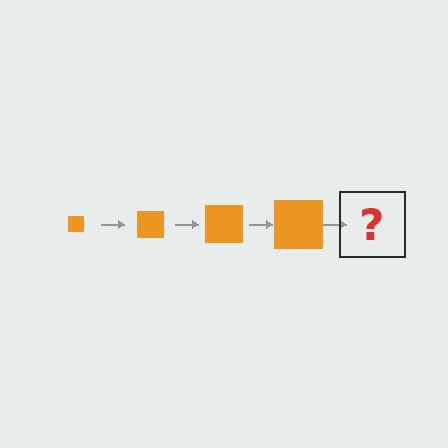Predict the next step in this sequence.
The next step is an orange square, larger than the previous one.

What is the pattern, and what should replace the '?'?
The pattern is that the square gets progressively larger each step. The '?' should be an orange square, larger than the previous one.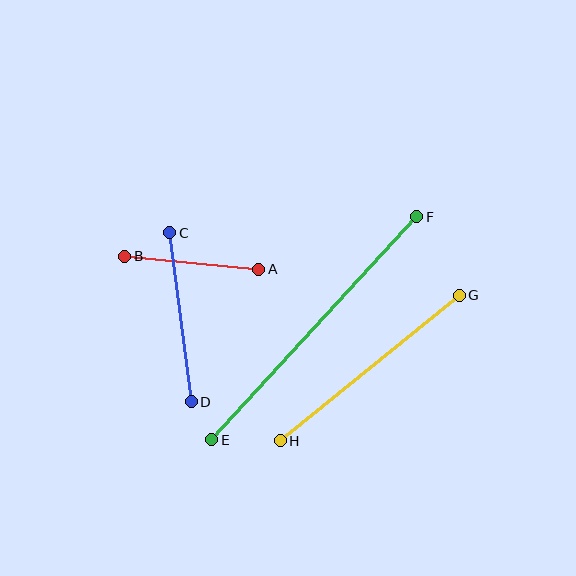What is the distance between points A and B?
The distance is approximately 135 pixels.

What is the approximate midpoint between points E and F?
The midpoint is at approximately (314, 328) pixels.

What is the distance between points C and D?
The distance is approximately 170 pixels.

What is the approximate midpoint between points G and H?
The midpoint is at approximately (370, 368) pixels.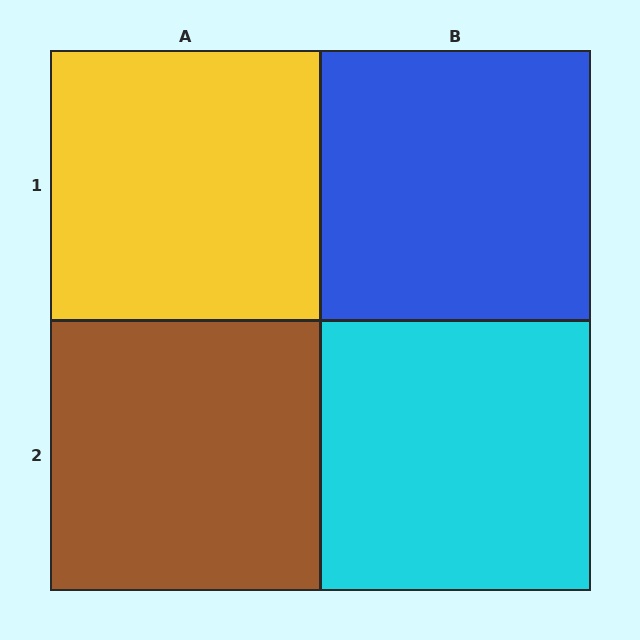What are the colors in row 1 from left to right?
Yellow, blue.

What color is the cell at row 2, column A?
Brown.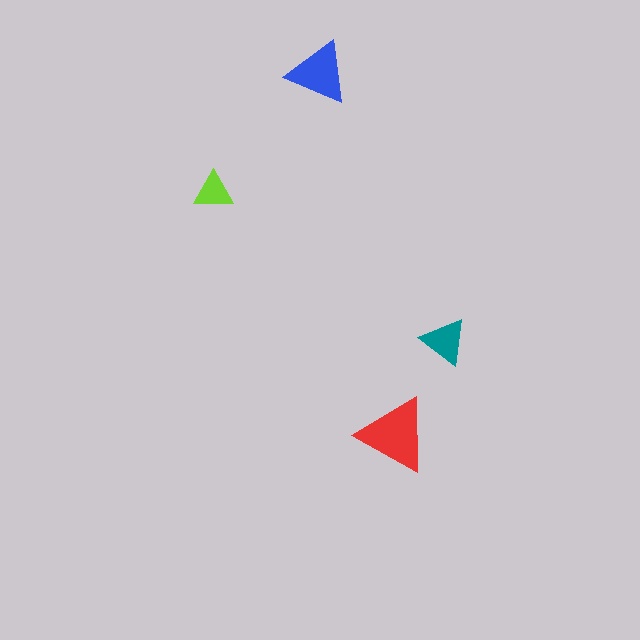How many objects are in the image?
There are 4 objects in the image.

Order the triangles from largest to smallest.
the red one, the blue one, the teal one, the lime one.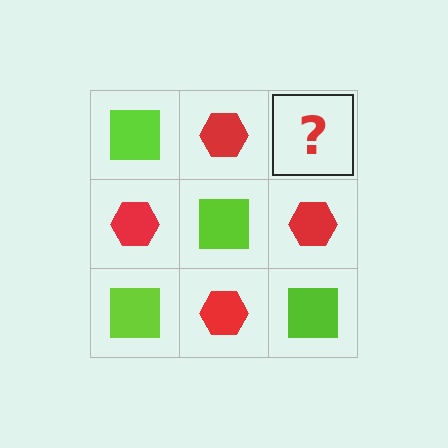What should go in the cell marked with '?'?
The missing cell should contain a lime square.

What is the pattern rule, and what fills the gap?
The rule is that it alternates lime square and red hexagon in a checkerboard pattern. The gap should be filled with a lime square.